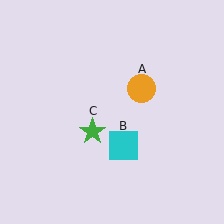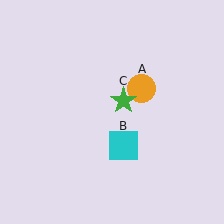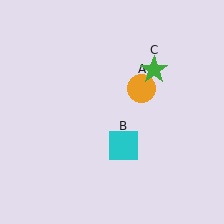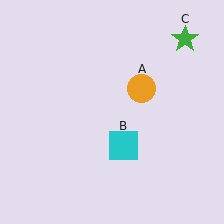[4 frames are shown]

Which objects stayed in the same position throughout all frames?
Orange circle (object A) and cyan square (object B) remained stationary.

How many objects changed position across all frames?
1 object changed position: green star (object C).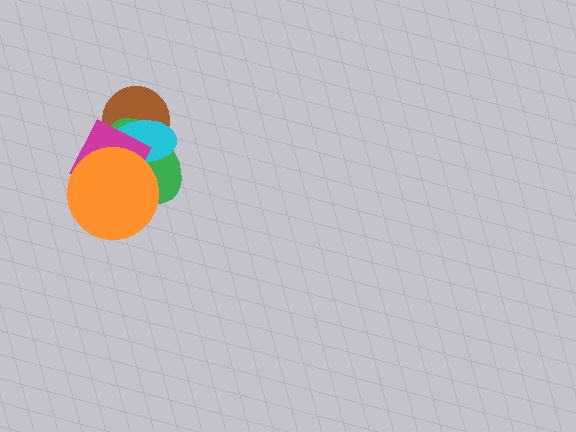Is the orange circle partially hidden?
No, no other shape covers it.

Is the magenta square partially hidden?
Yes, it is partially covered by another shape.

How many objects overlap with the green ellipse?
4 objects overlap with the green ellipse.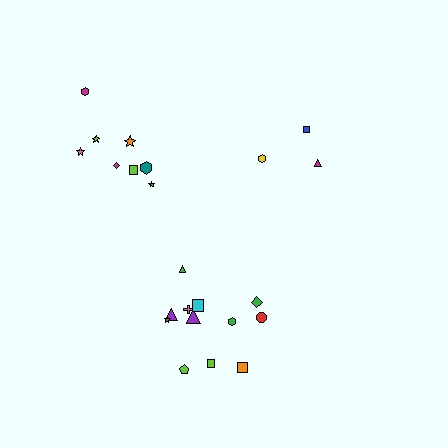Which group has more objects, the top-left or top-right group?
The top-left group.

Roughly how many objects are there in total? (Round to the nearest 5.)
Roughly 25 objects in total.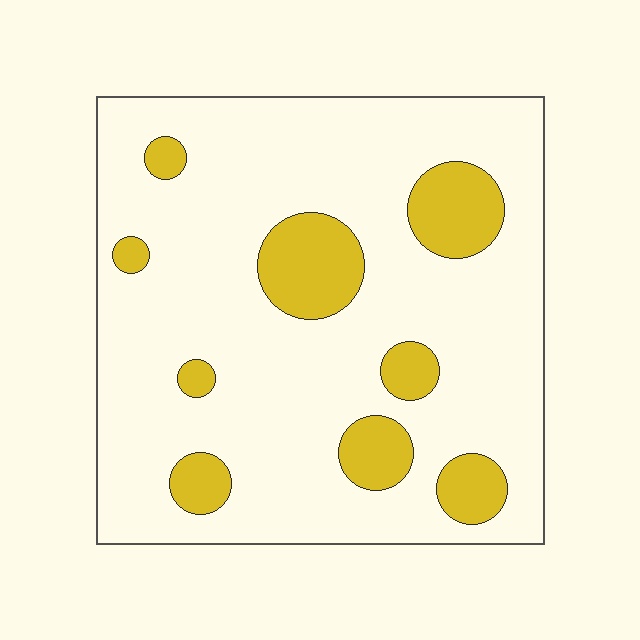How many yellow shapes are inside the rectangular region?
9.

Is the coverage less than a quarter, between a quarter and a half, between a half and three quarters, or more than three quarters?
Less than a quarter.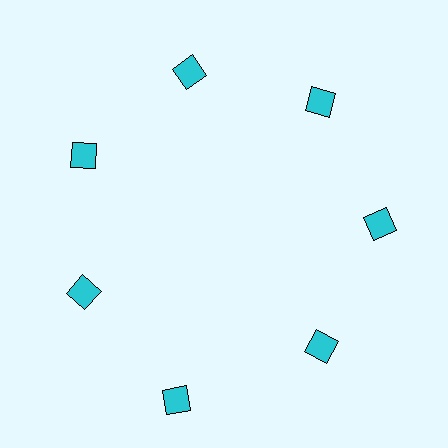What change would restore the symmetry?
The symmetry would be restored by moving it inward, back onto the ring so that all 7 diamonds sit at equal angles and equal distance from the center.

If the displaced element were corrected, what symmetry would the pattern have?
It would have 7-fold rotational symmetry — the pattern would map onto itself every 51 degrees.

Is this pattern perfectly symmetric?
No. The 7 cyan diamonds are arranged in a ring, but one element near the 6 o'clock position is pushed outward from the center, breaking the 7-fold rotational symmetry.